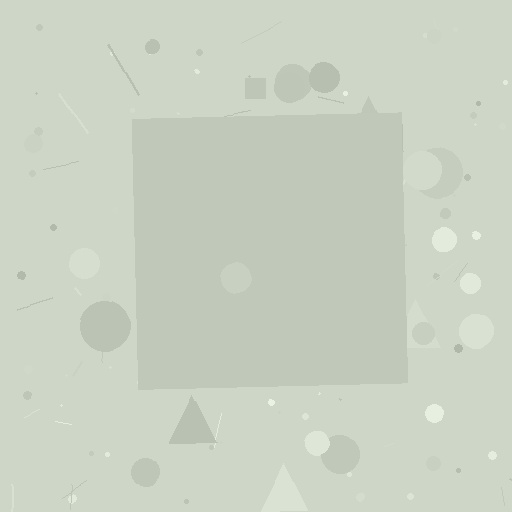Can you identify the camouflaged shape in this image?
The camouflaged shape is a square.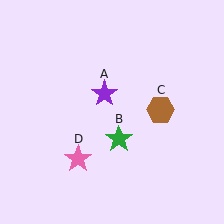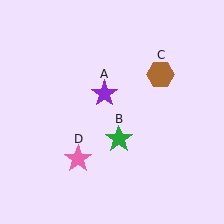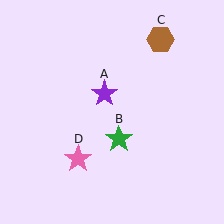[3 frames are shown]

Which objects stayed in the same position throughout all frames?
Purple star (object A) and green star (object B) and pink star (object D) remained stationary.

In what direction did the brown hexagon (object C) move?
The brown hexagon (object C) moved up.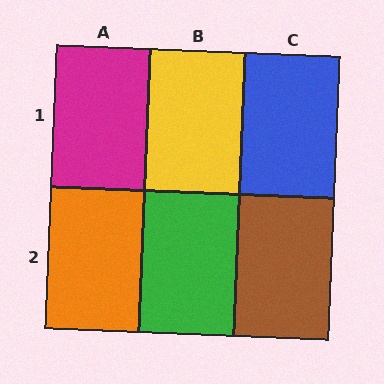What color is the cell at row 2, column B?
Green.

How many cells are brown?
1 cell is brown.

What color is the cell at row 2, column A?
Orange.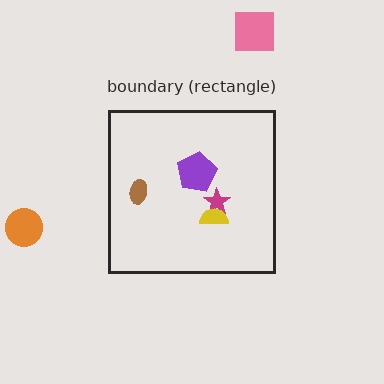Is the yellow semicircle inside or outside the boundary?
Inside.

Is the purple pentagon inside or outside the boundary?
Inside.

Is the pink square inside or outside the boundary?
Outside.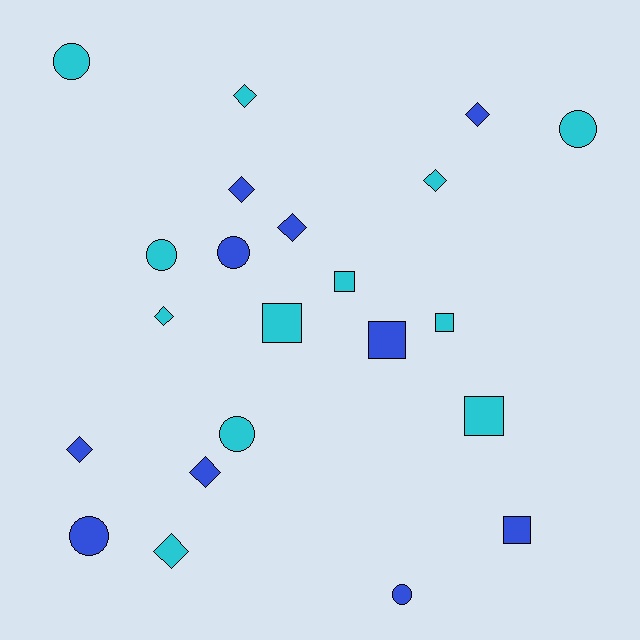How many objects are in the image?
There are 22 objects.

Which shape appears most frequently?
Diamond, with 9 objects.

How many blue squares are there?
There are 2 blue squares.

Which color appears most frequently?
Cyan, with 12 objects.